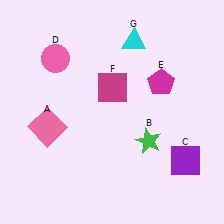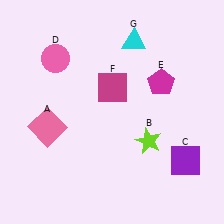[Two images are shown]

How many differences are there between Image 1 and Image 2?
There is 1 difference between the two images.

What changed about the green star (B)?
In Image 1, B is green. In Image 2, it changed to lime.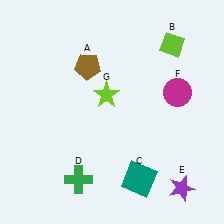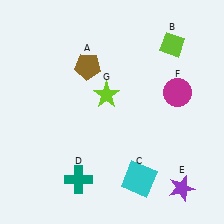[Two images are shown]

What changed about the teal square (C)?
In Image 1, C is teal. In Image 2, it changed to cyan.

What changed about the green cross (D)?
In Image 1, D is green. In Image 2, it changed to teal.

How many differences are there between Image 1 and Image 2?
There are 2 differences between the two images.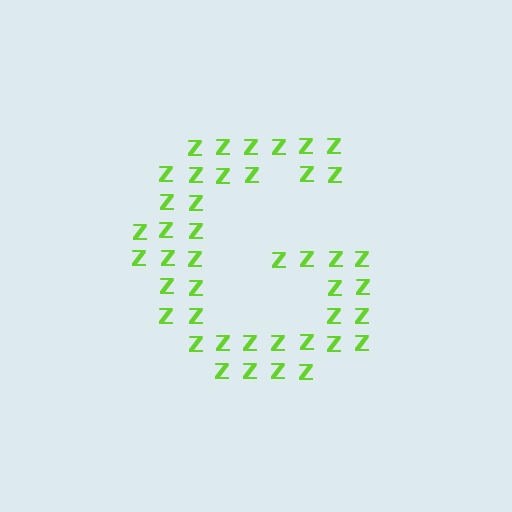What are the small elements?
The small elements are letter Z's.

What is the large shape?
The large shape is the letter G.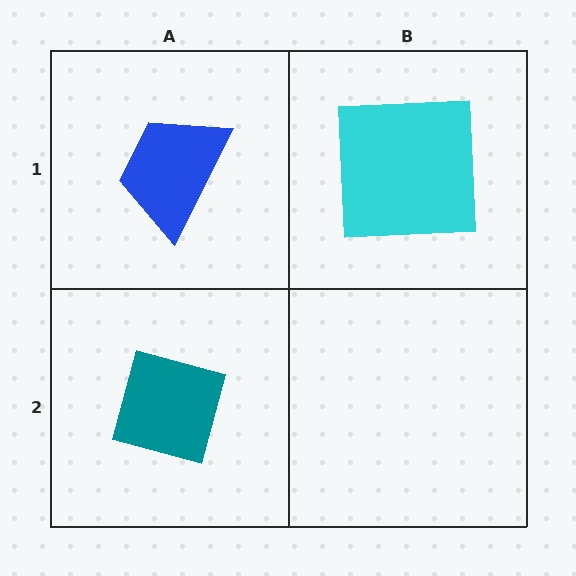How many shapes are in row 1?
2 shapes.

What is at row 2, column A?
A teal diamond.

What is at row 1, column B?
A cyan square.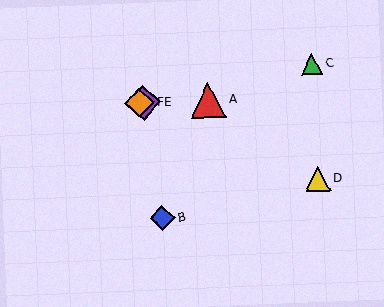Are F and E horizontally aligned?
Yes, both are at y≈103.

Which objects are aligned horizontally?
Objects A, E, F are aligned horizontally.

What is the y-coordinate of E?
Object E is at y≈103.